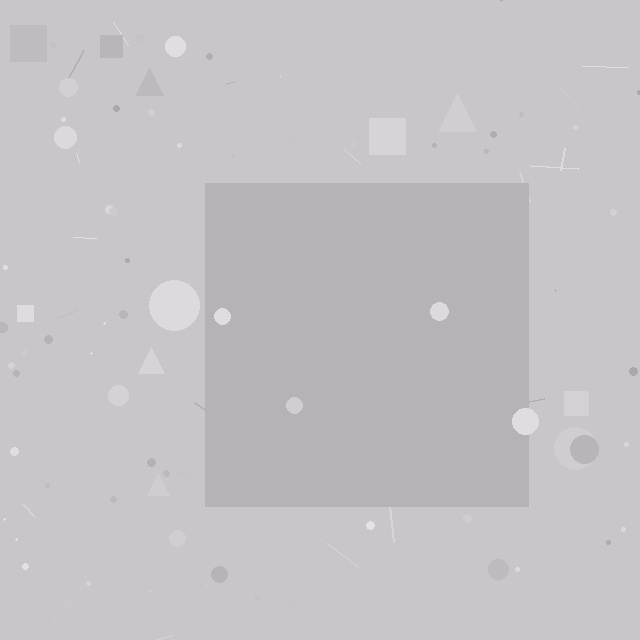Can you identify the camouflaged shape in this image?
The camouflaged shape is a square.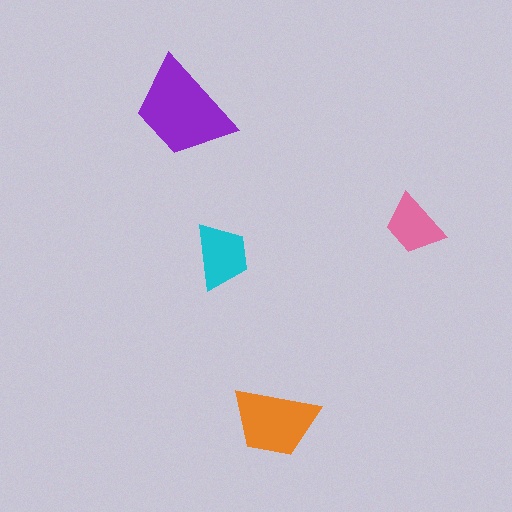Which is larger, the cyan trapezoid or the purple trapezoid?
The purple one.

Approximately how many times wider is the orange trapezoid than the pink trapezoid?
About 1.5 times wider.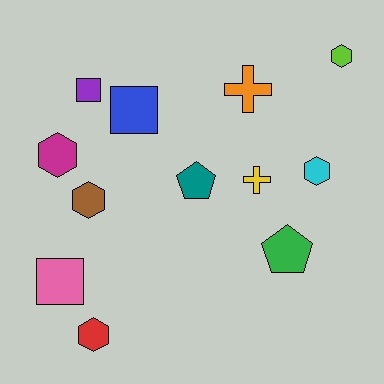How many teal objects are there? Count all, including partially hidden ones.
There is 1 teal object.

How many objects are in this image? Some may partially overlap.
There are 12 objects.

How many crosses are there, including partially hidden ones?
There are 2 crosses.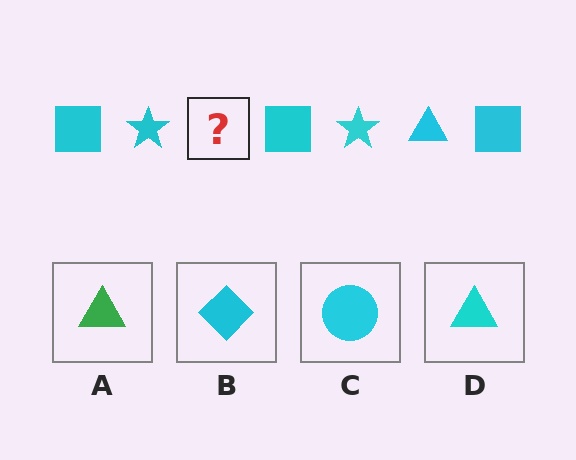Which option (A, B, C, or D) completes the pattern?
D.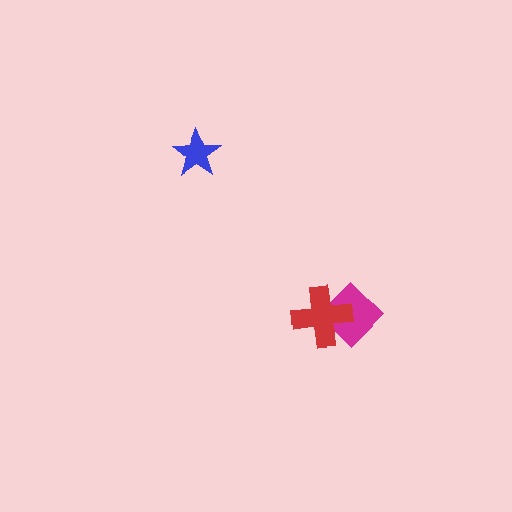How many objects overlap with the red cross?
1 object overlaps with the red cross.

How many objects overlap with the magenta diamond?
1 object overlaps with the magenta diamond.